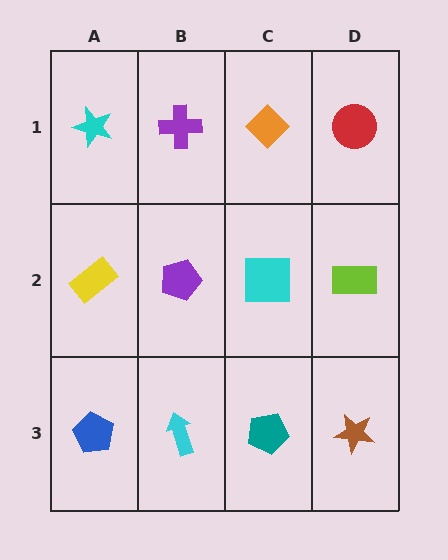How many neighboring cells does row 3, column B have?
3.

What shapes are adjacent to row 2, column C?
An orange diamond (row 1, column C), a teal pentagon (row 3, column C), a purple pentagon (row 2, column B), a lime rectangle (row 2, column D).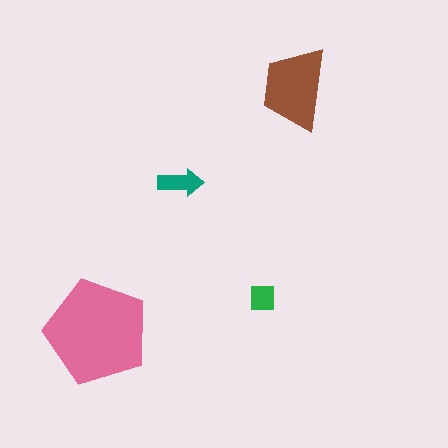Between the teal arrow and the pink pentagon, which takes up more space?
The pink pentagon.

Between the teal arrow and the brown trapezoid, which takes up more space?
The brown trapezoid.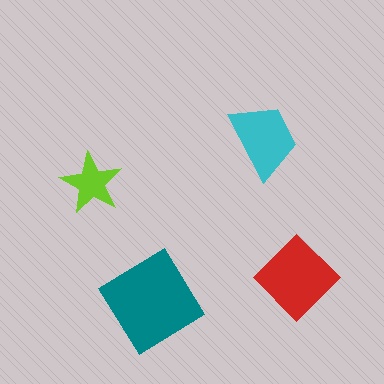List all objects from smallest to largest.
The lime star, the cyan trapezoid, the red diamond, the teal diamond.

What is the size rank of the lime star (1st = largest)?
4th.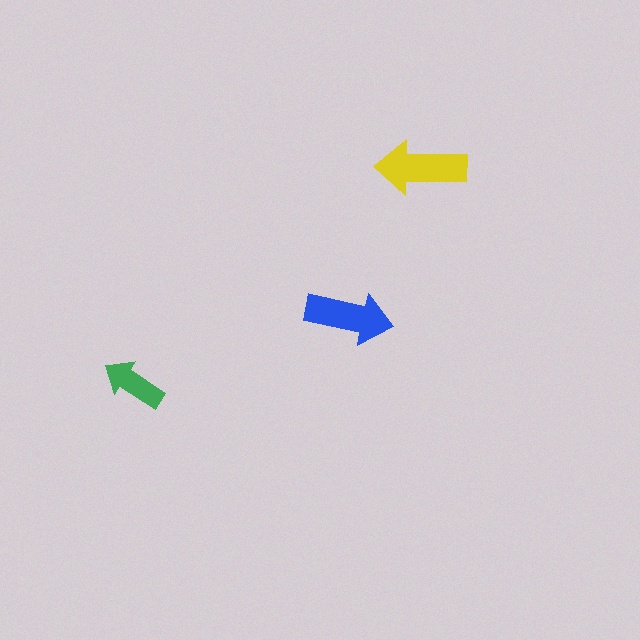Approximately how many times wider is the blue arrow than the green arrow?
About 1.5 times wider.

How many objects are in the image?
There are 3 objects in the image.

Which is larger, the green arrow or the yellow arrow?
The yellow one.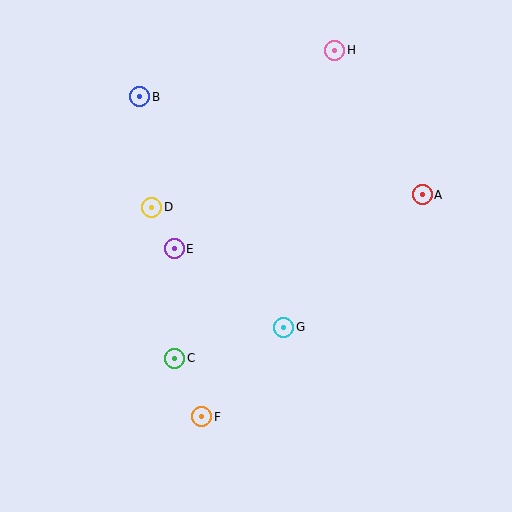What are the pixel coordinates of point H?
Point H is at (335, 50).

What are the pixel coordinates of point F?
Point F is at (202, 417).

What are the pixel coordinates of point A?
Point A is at (422, 195).